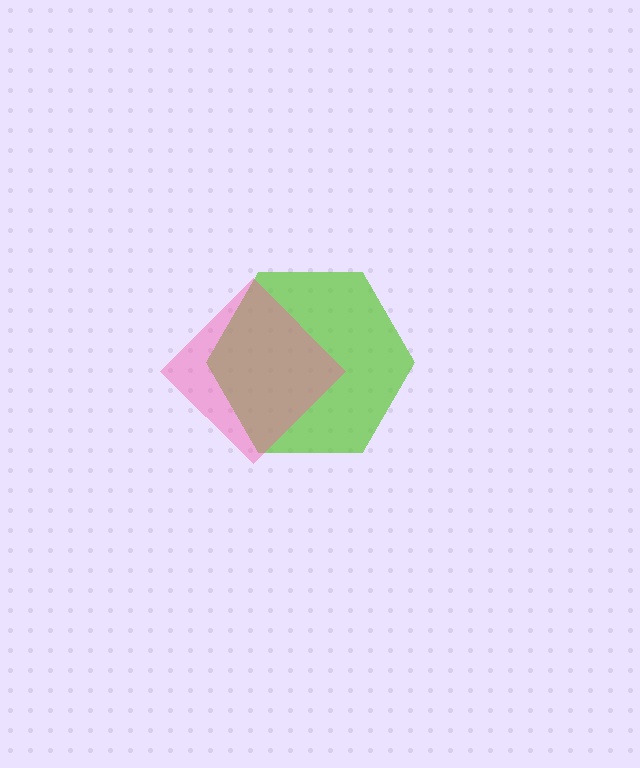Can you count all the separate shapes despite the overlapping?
Yes, there are 2 separate shapes.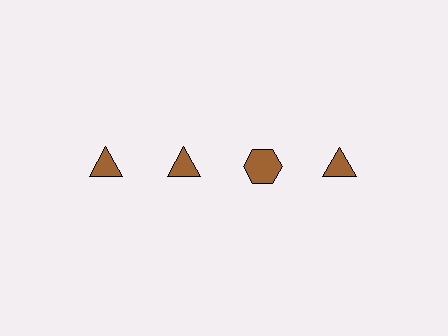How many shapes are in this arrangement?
There are 4 shapes arranged in a grid pattern.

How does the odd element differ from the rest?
It has a different shape: hexagon instead of triangle.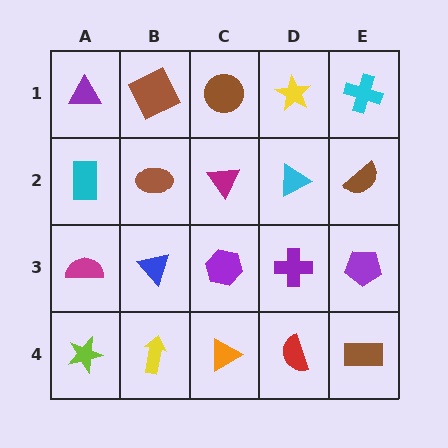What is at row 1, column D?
A yellow star.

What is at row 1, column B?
A brown square.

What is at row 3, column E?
A purple pentagon.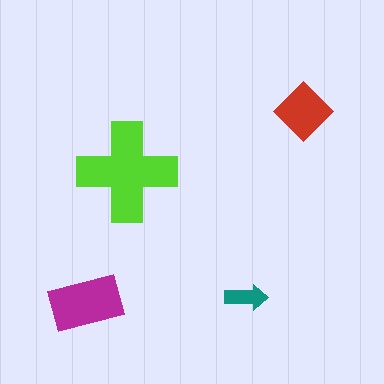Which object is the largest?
The lime cross.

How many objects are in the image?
There are 4 objects in the image.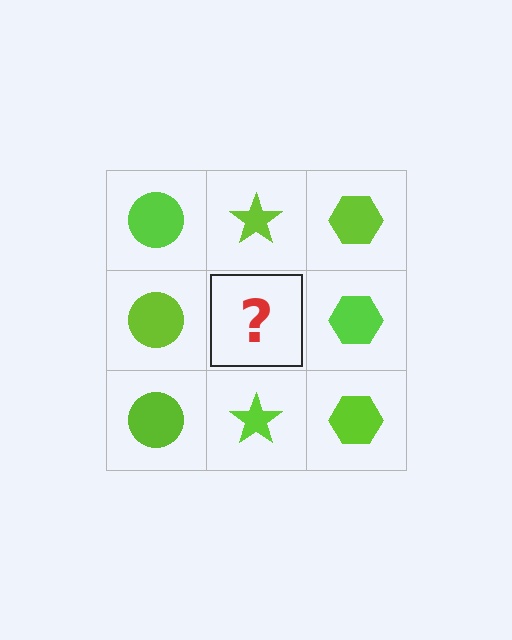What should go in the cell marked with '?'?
The missing cell should contain a lime star.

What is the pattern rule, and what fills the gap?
The rule is that each column has a consistent shape. The gap should be filled with a lime star.